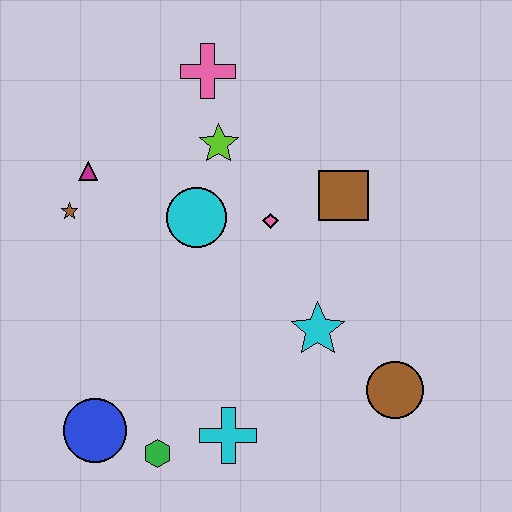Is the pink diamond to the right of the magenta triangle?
Yes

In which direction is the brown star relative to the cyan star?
The brown star is to the left of the cyan star.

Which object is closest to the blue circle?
The green hexagon is closest to the blue circle.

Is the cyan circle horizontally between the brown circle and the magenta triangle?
Yes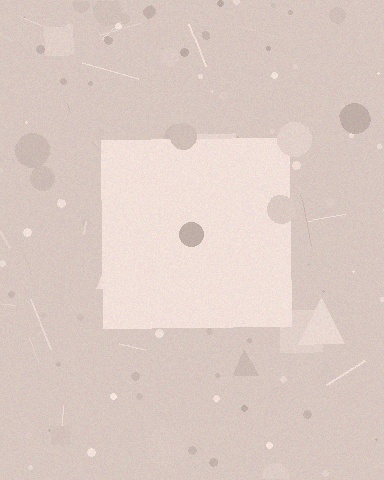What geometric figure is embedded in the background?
A square is embedded in the background.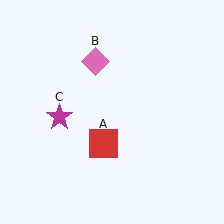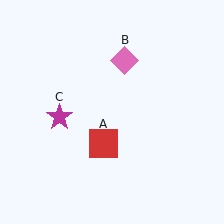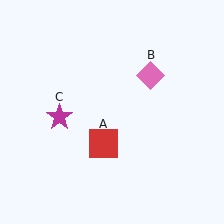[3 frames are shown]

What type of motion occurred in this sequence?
The pink diamond (object B) rotated clockwise around the center of the scene.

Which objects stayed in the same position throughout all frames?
Red square (object A) and magenta star (object C) remained stationary.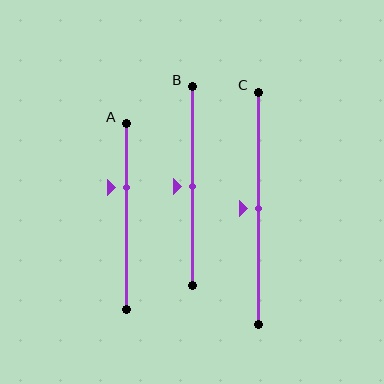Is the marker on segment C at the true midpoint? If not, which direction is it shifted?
Yes, the marker on segment C is at the true midpoint.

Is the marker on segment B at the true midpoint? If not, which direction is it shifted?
Yes, the marker on segment B is at the true midpoint.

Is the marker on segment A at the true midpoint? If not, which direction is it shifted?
No, the marker on segment A is shifted upward by about 15% of the segment length.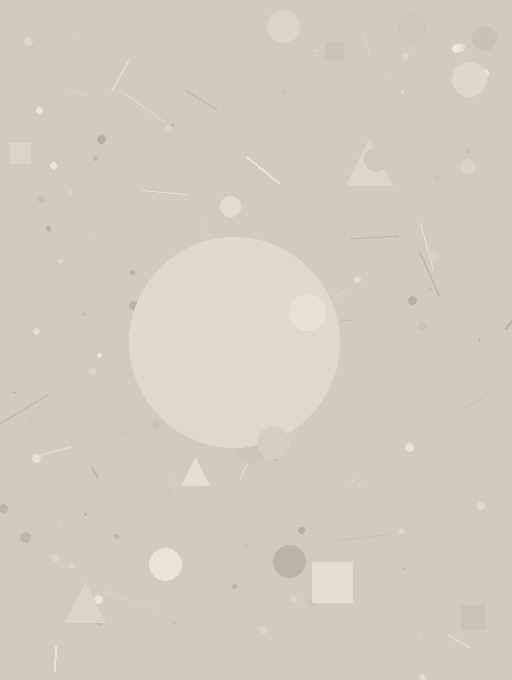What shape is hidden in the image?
A circle is hidden in the image.